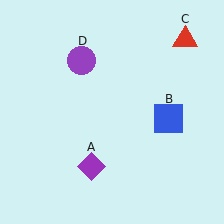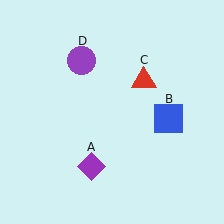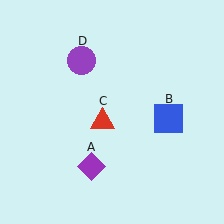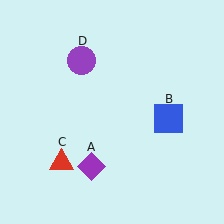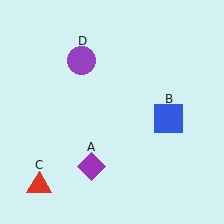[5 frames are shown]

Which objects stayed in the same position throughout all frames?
Purple diamond (object A) and blue square (object B) and purple circle (object D) remained stationary.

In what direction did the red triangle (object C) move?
The red triangle (object C) moved down and to the left.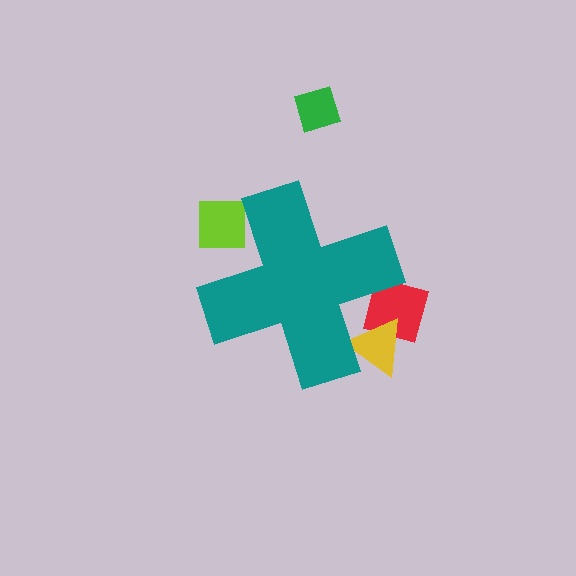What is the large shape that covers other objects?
A teal cross.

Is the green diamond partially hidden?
No, the green diamond is fully visible.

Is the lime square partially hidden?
Yes, the lime square is partially hidden behind the teal cross.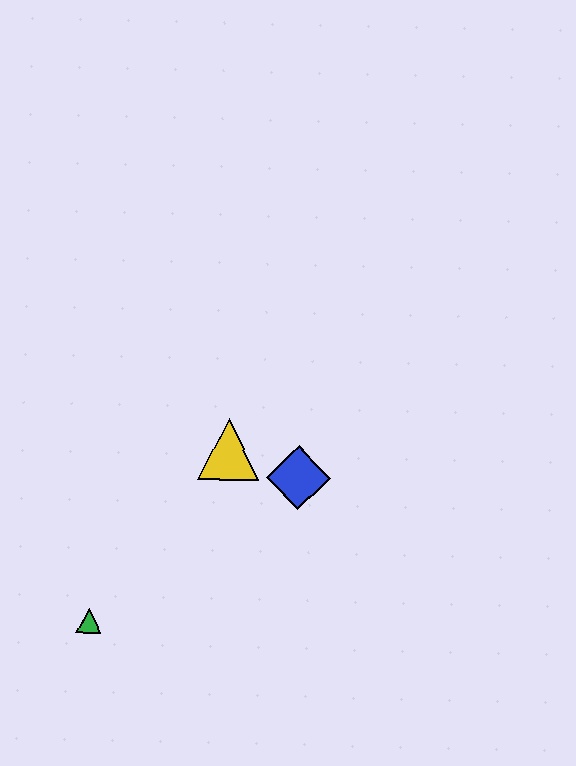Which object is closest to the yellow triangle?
The blue diamond is closest to the yellow triangle.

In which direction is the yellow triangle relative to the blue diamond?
The yellow triangle is to the left of the blue diamond.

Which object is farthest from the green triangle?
The blue diamond is farthest from the green triangle.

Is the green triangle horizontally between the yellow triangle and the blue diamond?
No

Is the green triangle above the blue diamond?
No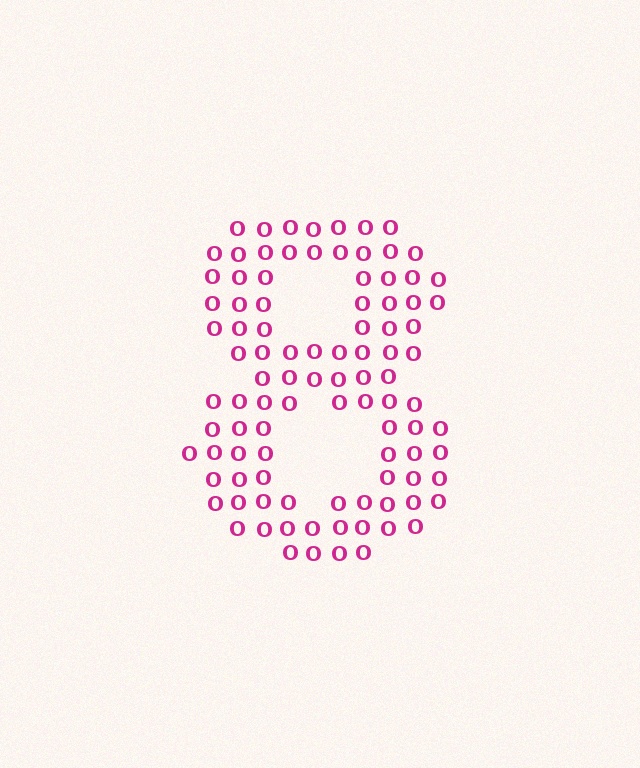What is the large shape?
The large shape is the digit 8.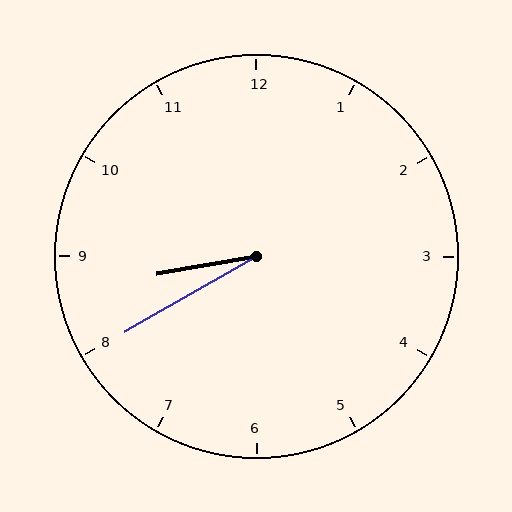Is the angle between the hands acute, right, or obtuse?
It is acute.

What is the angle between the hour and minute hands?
Approximately 20 degrees.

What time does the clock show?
8:40.